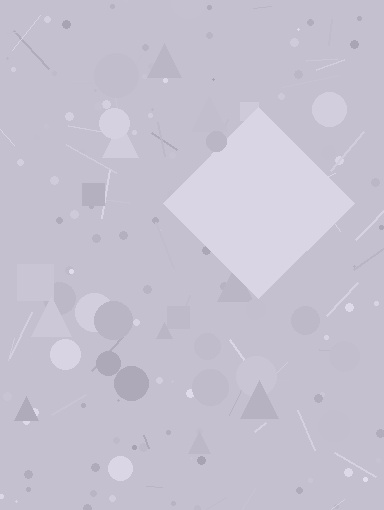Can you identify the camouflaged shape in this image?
The camouflaged shape is a diamond.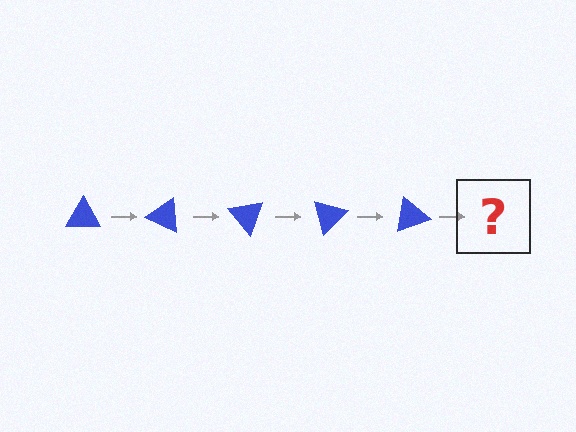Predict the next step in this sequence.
The next step is a blue triangle rotated 125 degrees.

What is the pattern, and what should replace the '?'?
The pattern is that the triangle rotates 25 degrees each step. The '?' should be a blue triangle rotated 125 degrees.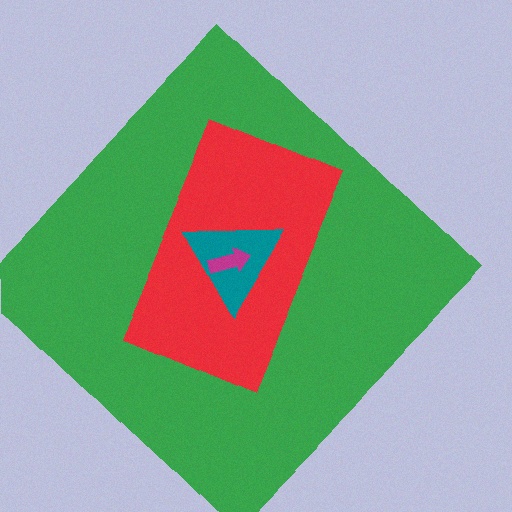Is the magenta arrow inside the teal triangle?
Yes.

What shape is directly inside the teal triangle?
The magenta arrow.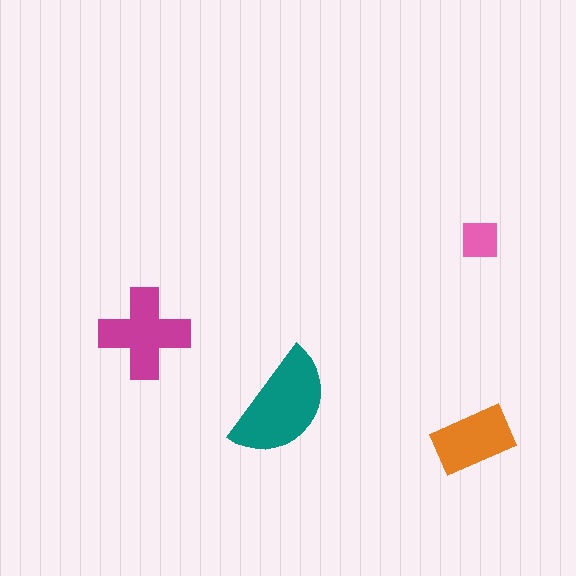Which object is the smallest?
The pink square.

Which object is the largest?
The teal semicircle.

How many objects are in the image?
There are 4 objects in the image.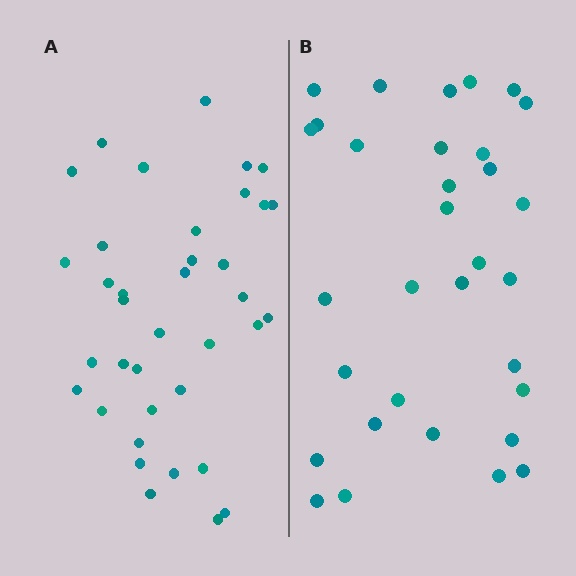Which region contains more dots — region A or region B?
Region A (the left region) has more dots.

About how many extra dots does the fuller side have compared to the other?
Region A has about 5 more dots than region B.